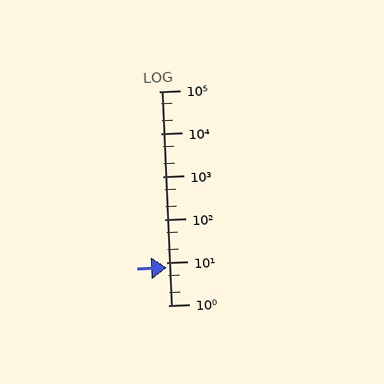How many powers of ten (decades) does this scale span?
The scale spans 5 decades, from 1 to 100000.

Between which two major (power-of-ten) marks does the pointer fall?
The pointer is between 1 and 10.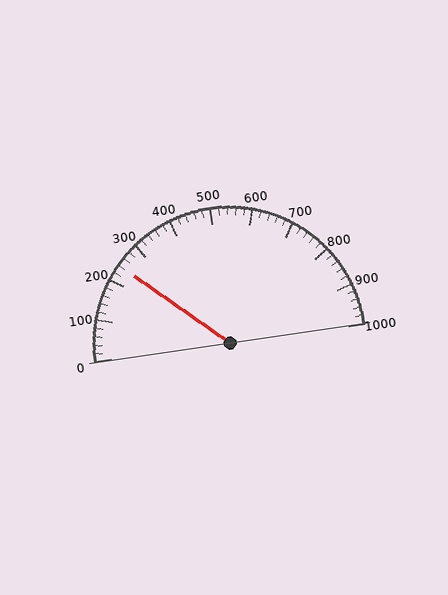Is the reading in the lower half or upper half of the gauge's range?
The reading is in the lower half of the range (0 to 1000).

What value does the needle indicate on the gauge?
The needle indicates approximately 240.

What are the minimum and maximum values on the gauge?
The gauge ranges from 0 to 1000.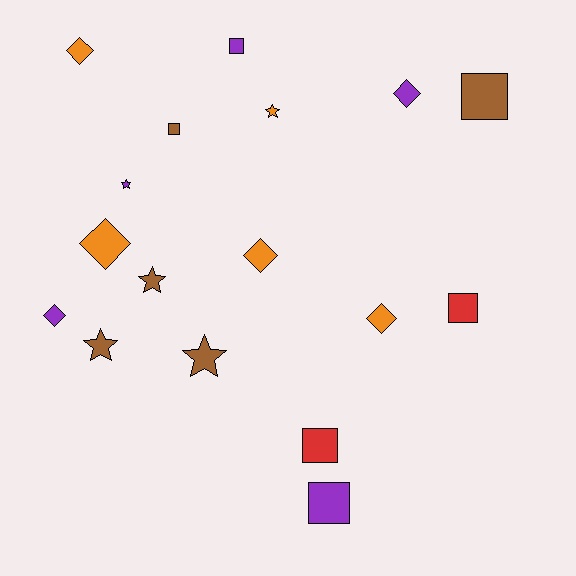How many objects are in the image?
There are 17 objects.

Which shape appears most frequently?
Diamond, with 6 objects.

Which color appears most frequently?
Orange, with 5 objects.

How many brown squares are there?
There are 2 brown squares.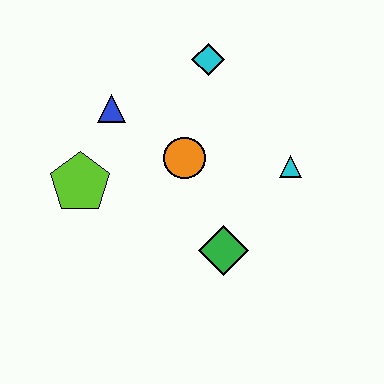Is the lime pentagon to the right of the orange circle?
No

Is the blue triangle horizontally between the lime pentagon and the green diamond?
Yes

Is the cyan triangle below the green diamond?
No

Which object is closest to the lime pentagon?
The blue triangle is closest to the lime pentagon.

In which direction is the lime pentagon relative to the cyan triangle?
The lime pentagon is to the left of the cyan triangle.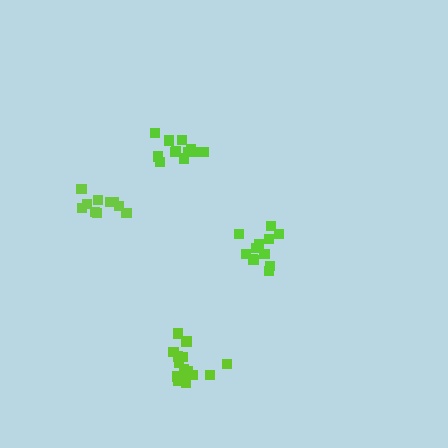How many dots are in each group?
Group 1: 10 dots, Group 2: 12 dots, Group 3: 15 dots, Group 4: 12 dots (49 total).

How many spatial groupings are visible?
There are 4 spatial groupings.